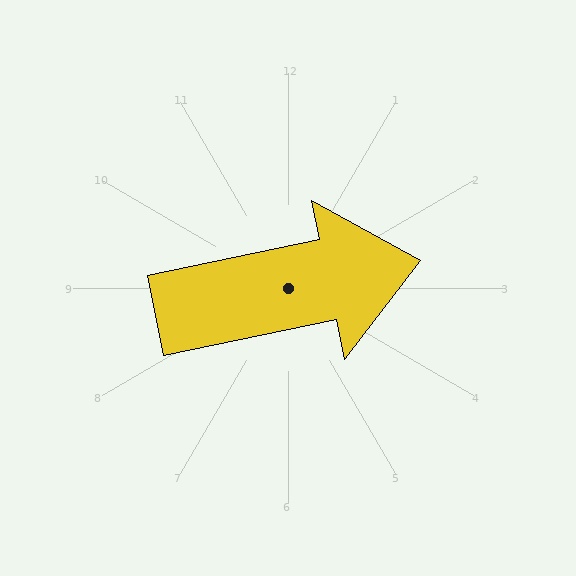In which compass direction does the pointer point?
East.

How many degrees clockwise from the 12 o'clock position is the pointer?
Approximately 78 degrees.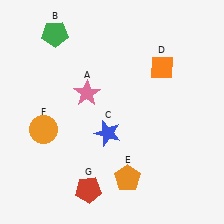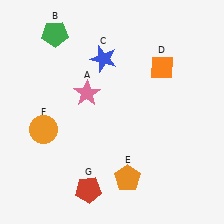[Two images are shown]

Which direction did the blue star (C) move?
The blue star (C) moved up.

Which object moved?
The blue star (C) moved up.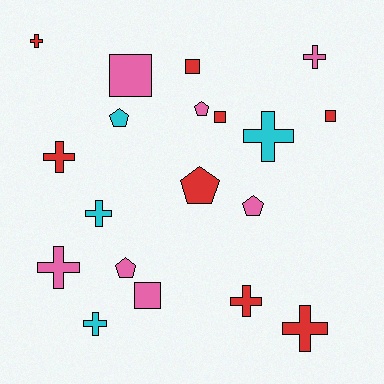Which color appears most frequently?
Red, with 8 objects.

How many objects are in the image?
There are 19 objects.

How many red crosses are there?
There are 4 red crosses.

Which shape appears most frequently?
Cross, with 9 objects.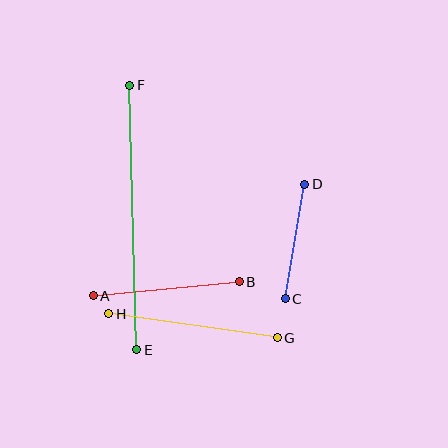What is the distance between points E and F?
The distance is approximately 264 pixels.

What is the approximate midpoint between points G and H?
The midpoint is at approximately (193, 326) pixels.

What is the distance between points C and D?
The distance is approximately 116 pixels.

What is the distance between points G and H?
The distance is approximately 170 pixels.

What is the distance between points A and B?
The distance is approximately 147 pixels.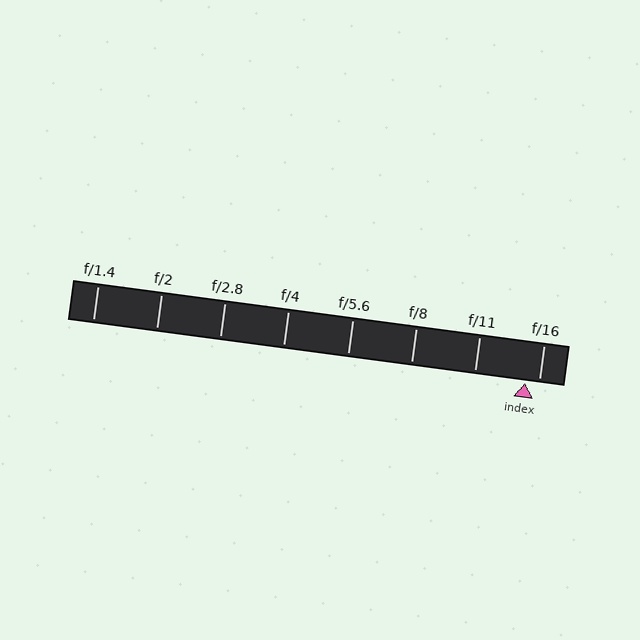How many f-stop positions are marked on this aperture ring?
There are 8 f-stop positions marked.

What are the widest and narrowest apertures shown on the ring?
The widest aperture shown is f/1.4 and the narrowest is f/16.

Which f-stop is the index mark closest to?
The index mark is closest to f/16.